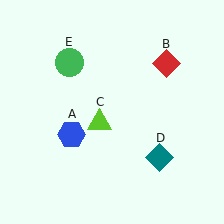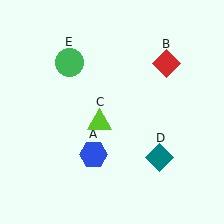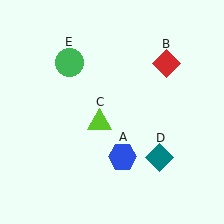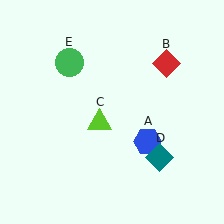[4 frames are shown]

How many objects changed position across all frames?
1 object changed position: blue hexagon (object A).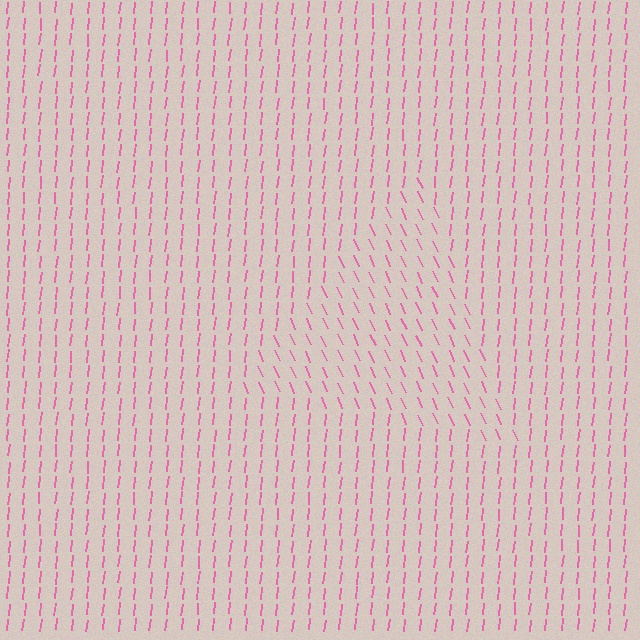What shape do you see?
I see a triangle.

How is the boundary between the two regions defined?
The boundary is defined purely by a change in line orientation (approximately 31 degrees difference). All lines are the same color and thickness.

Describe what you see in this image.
The image is filled with small pink line segments. A triangle region in the image has lines oriented differently from the surrounding lines, creating a visible texture boundary.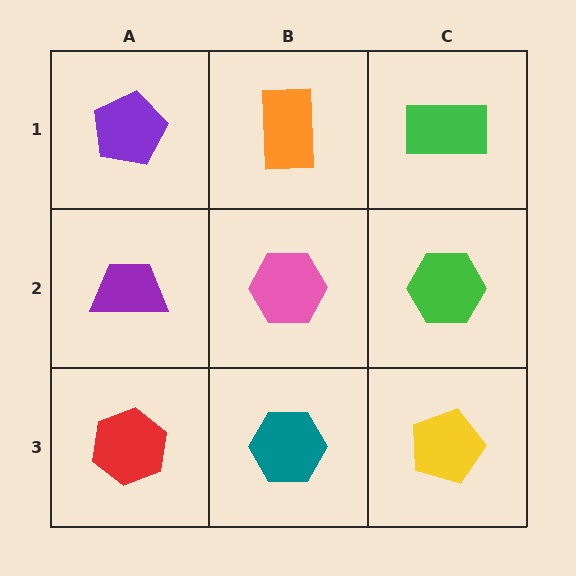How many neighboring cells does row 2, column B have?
4.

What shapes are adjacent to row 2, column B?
An orange rectangle (row 1, column B), a teal hexagon (row 3, column B), a purple trapezoid (row 2, column A), a green hexagon (row 2, column C).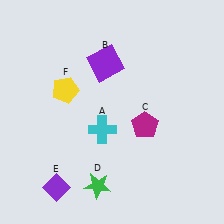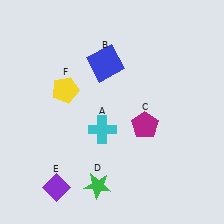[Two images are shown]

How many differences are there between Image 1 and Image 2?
There is 1 difference between the two images.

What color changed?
The square (B) changed from purple in Image 1 to blue in Image 2.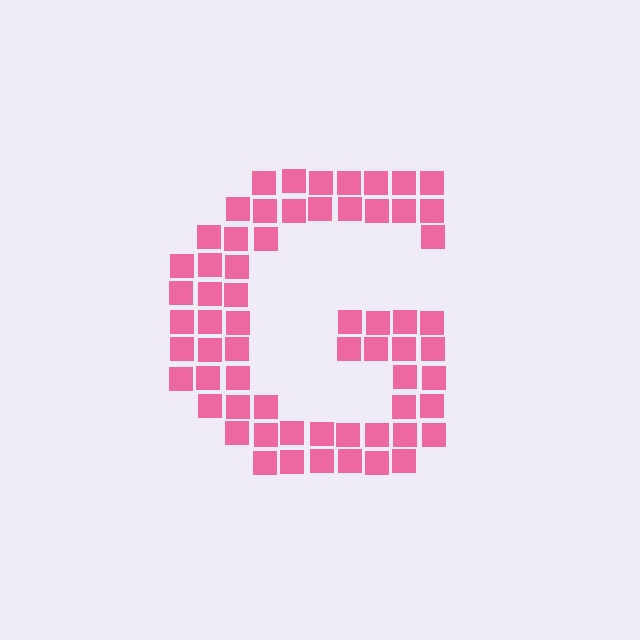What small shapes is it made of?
It is made of small squares.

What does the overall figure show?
The overall figure shows the letter G.